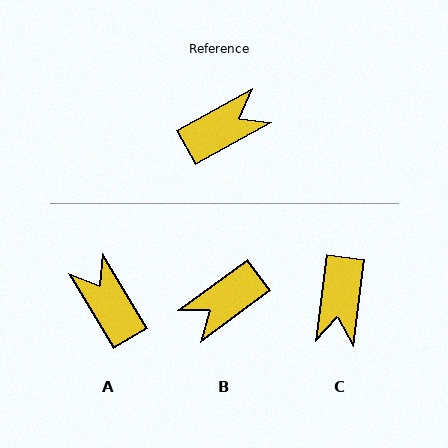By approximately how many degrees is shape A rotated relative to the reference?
Approximately 92 degrees counter-clockwise.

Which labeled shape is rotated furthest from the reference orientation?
B, about 173 degrees away.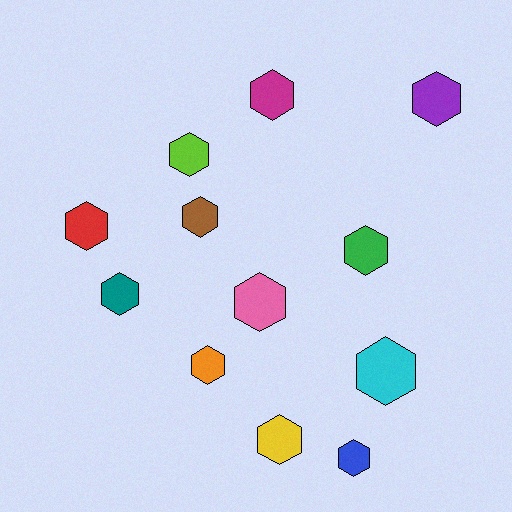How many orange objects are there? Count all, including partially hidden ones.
There is 1 orange object.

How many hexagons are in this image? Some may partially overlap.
There are 12 hexagons.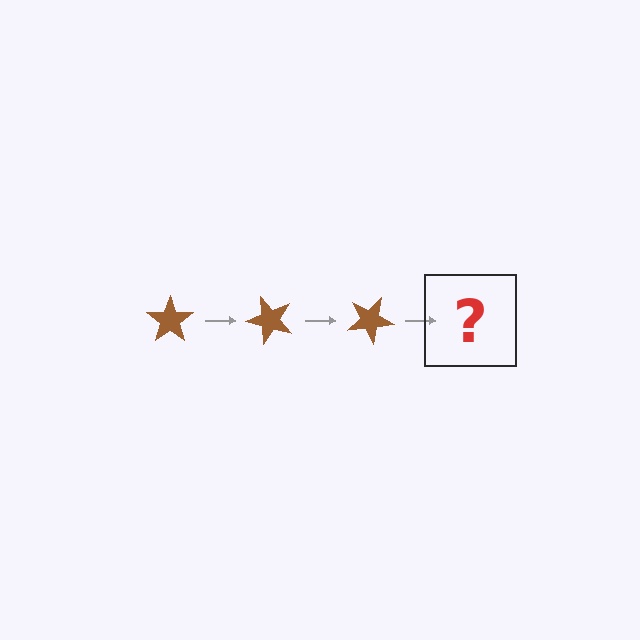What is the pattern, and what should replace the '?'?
The pattern is that the star rotates 50 degrees each step. The '?' should be a brown star rotated 150 degrees.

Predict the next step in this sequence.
The next step is a brown star rotated 150 degrees.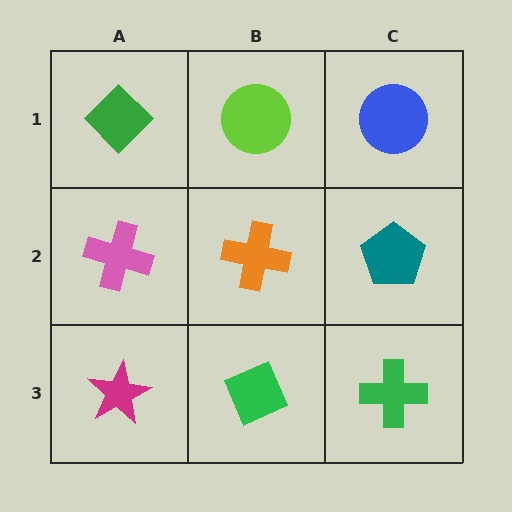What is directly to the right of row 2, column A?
An orange cross.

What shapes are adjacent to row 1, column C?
A teal pentagon (row 2, column C), a lime circle (row 1, column B).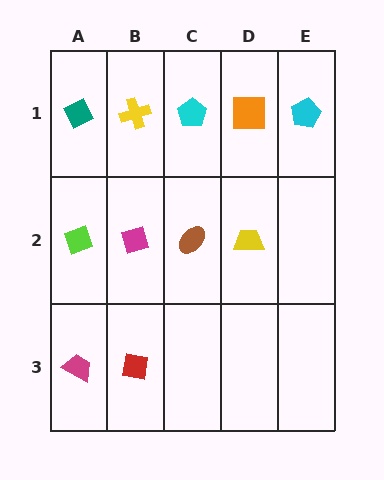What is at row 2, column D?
A yellow trapezoid.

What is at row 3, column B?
A red square.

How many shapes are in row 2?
4 shapes.